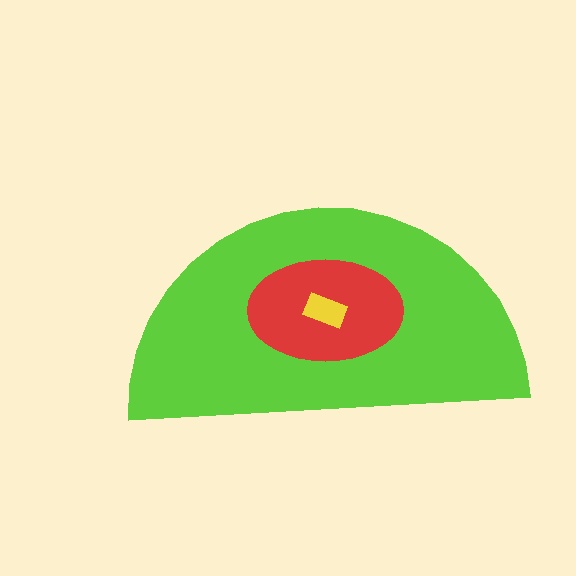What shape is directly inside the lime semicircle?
The red ellipse.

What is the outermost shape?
The lime semicircle.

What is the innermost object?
The yellow rectangle.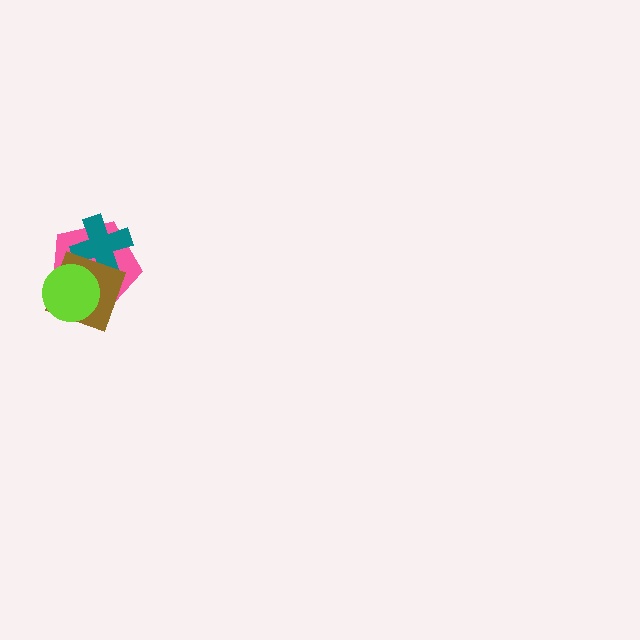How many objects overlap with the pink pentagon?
3 objects overlap with the pink pentagon.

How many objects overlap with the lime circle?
2 objects overlap with the lime circle.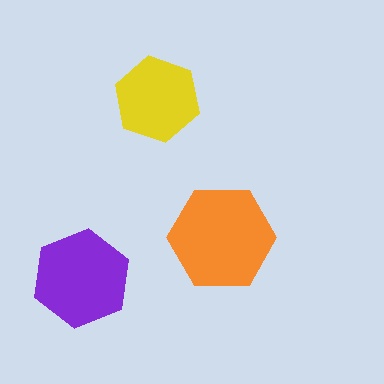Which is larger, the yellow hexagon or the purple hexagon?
The purple one.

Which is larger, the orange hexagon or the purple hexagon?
The orange one.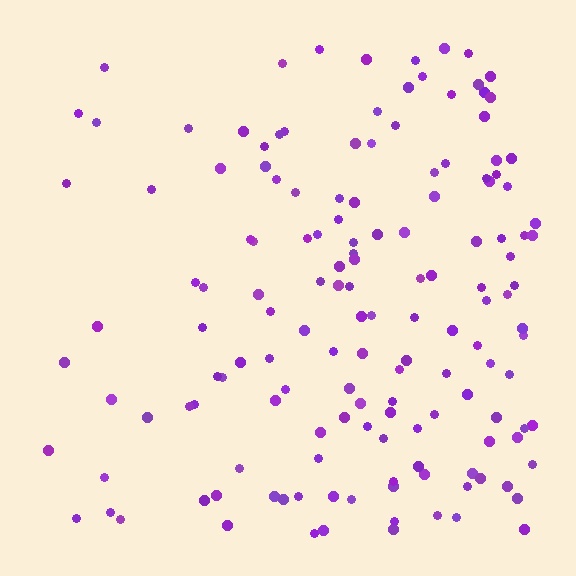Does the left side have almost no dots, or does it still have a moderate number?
Still a moderate number, just noticeably fewer than the right.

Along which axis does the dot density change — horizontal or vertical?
Horizontal.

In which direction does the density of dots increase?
From left to right, with the right side densest.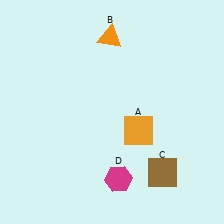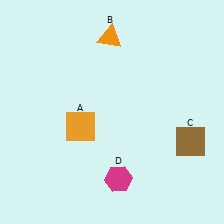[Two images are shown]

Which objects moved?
The objects that moved are: the orange square (A), the brown square (C).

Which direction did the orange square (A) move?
The orange square (A) moved left.